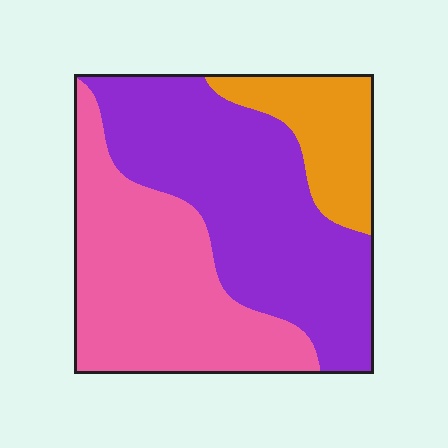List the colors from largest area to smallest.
From largest to smallest: purple, pink, orange.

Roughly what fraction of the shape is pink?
Pink takes up about three eighths (3/8) of the shape.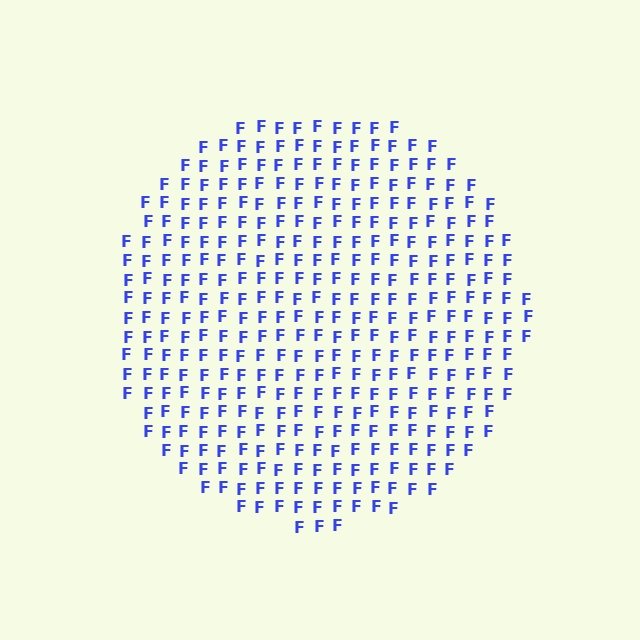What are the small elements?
The small elements are letter F's.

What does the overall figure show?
The overall figure shows a circle.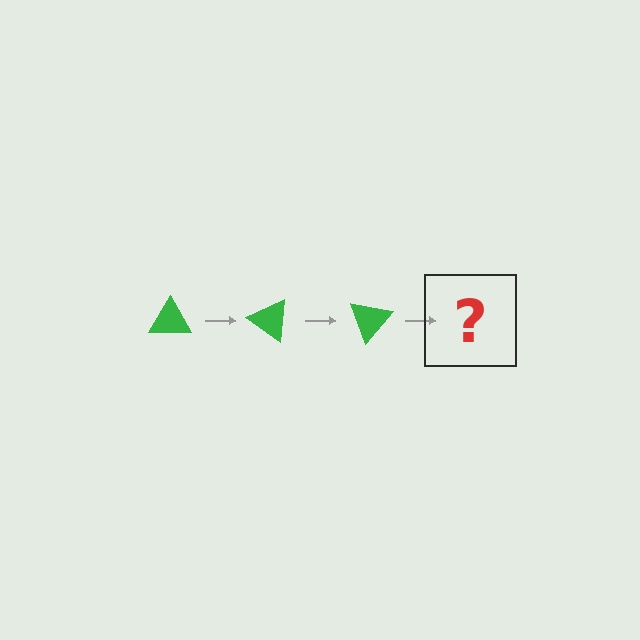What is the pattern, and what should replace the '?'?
The pattern is that the triangle rotates 35 degrees each step. The '?' should be a green triangle rotated 105 degrees.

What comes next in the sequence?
The next element should be a green triangle rotated 105 degrees.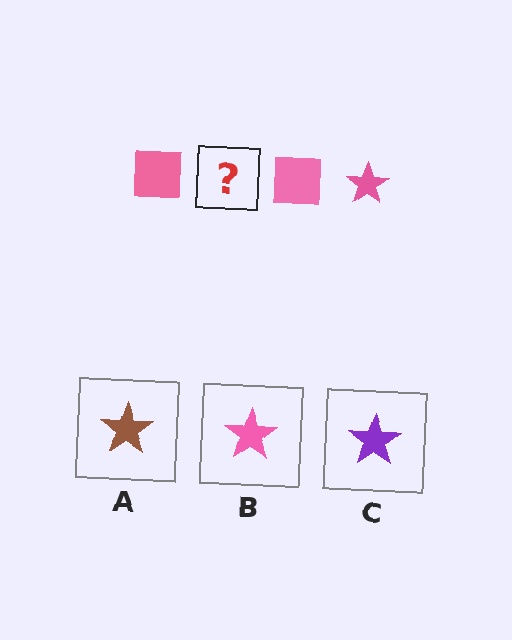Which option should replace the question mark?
Option B.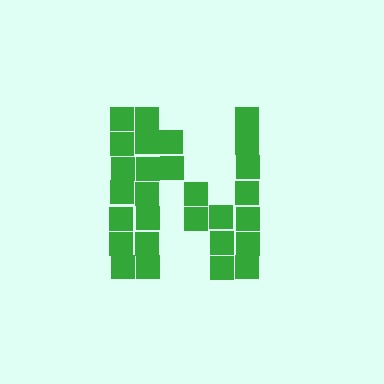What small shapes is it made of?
It is made of small squares.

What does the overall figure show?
The overall figure shows the letter N.